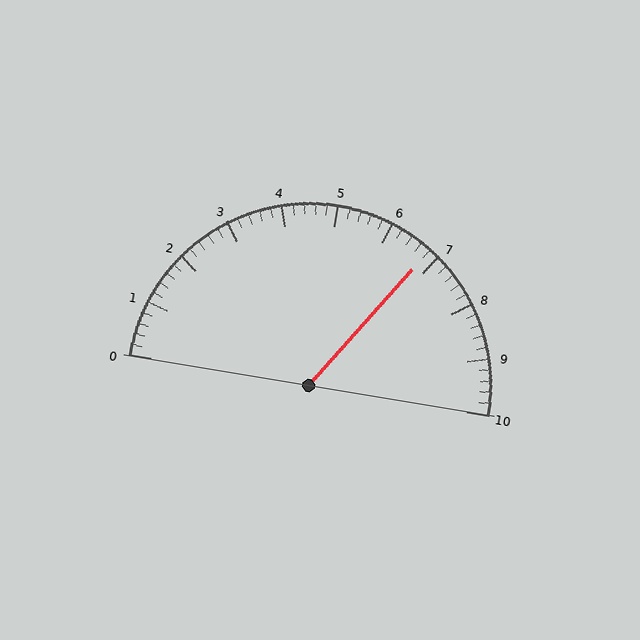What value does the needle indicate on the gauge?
The needle indicates approximately 6.8.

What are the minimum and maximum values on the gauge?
The gauge ranges from 0 to 10.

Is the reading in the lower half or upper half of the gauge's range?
The reading is in the upper half of the range (0 to 10).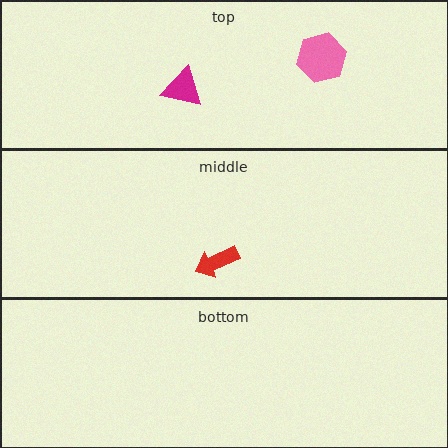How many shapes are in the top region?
2.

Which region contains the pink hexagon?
The top region.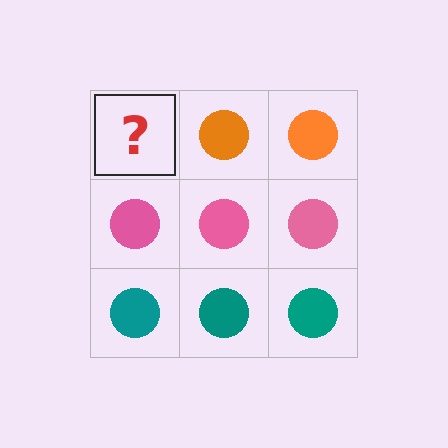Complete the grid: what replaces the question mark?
The question mark should be replaced with an orange circle.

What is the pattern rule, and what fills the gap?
The rule is that each row has a consistent color. The gap should be filled with an orange circle.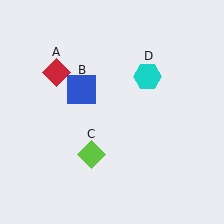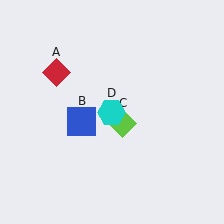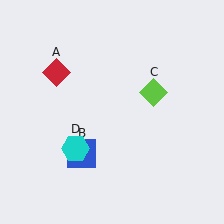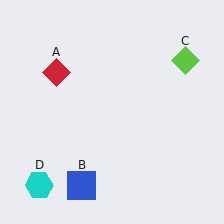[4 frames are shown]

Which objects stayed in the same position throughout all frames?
Red diamond (object A) remained stationary.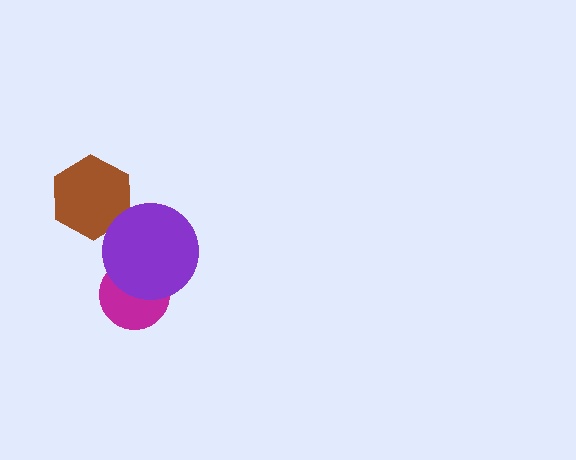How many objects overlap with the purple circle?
2 objects overlap with the purple circle.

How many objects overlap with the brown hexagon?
1 object overlaps with the brown hexagon.